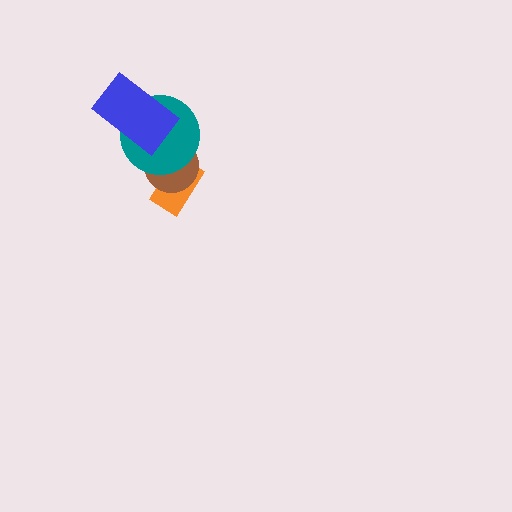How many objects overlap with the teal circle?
3 objects overlap with the teal circle.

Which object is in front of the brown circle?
The teal circle is in front of the brown circle.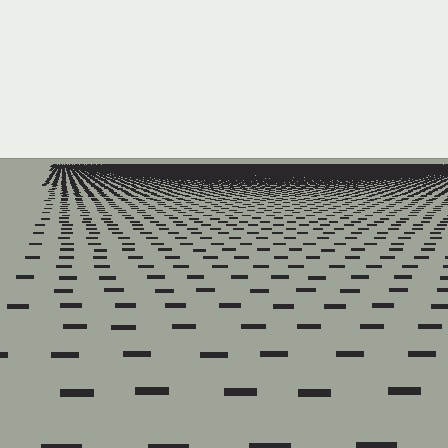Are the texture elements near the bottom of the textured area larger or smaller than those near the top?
Larger. Near the bottom, elements are closer to the viewer and appear at a bigger on-screen size.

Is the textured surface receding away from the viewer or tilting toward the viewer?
The surface is receding away from the viewer. Texture elements get smaller and denser toward the top.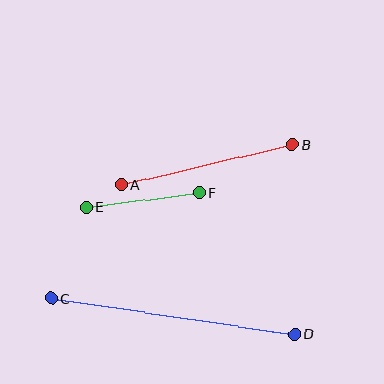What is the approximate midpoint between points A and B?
The midpoint is at approximately (207, 165) pixels.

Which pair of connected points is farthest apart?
Points C and D are farthest apart.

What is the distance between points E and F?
The distance is approximately 114 pixels.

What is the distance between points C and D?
The distance is approximately 247 pixels.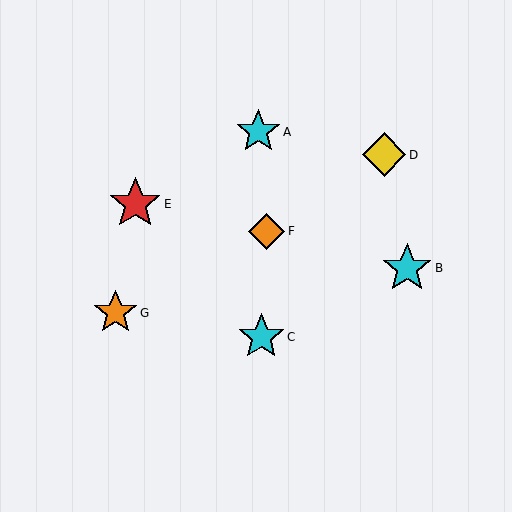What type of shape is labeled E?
Shape E is a red star.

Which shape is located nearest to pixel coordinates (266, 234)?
The orange diamond (labeled F) at (267, 231) is nearest to that location.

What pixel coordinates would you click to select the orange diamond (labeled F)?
Click at (267, 231) to select the orange diamond F.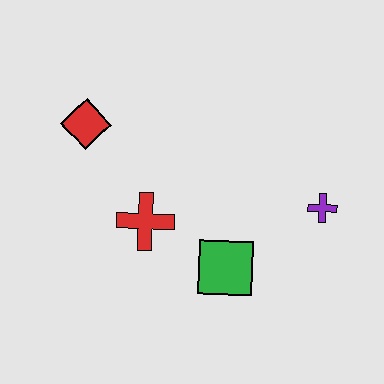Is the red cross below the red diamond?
Yes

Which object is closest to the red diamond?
The red cross is closest to the red diamond.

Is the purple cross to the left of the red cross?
No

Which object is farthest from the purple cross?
The red diamond is farthest from the purple cross.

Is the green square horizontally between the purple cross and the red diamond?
Yes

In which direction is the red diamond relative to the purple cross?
The red diamond is to the left of the purple cross.